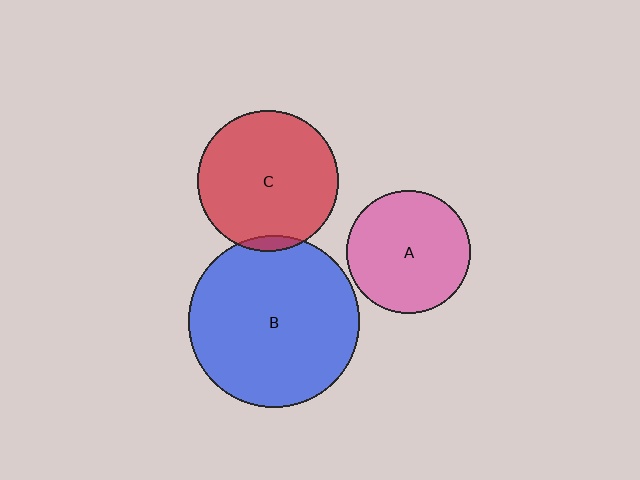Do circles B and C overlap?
Yes.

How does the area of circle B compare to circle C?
Approximately 1.5 times.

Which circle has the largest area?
Circle B (blue).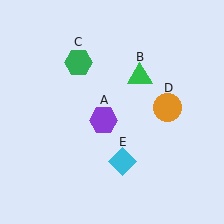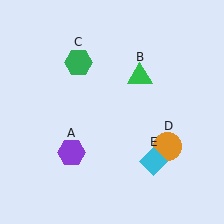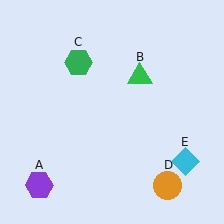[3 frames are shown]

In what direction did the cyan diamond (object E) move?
The cyan diamond (object E) moved right.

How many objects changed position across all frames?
3 objects changed position: purple hexagon (object A), orange circle (object D), cyan diamond (object E).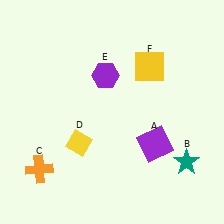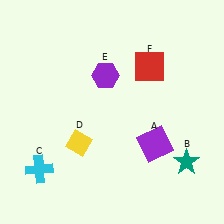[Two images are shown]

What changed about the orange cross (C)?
In Image 1, C is orange. In Image 2, it changed to cyan.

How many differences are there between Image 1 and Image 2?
There are 2 differences between the two images.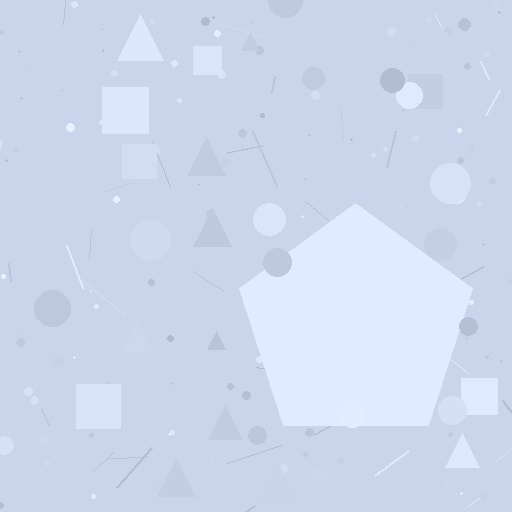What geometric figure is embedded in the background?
A pentagon is embedded in the background.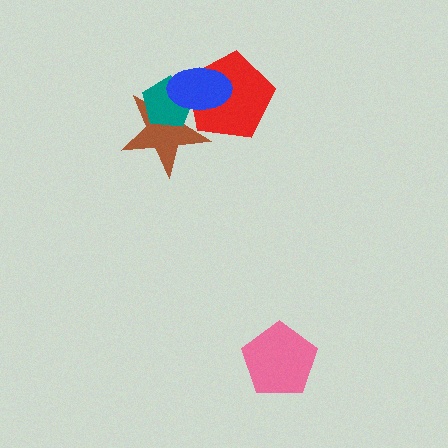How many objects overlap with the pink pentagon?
0 objects overlap with the pink pentagon.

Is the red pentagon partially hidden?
Yes, it is partially covered by another shape.